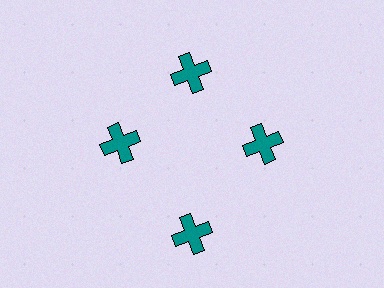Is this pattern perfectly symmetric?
No. The 4 teal crosses are arranged in a ring, but one element near the 6 o'clock position is pushed outward from the center, breaking the 4-fold rotational symmetry.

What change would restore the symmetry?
The symmetry would be restored by moving it inward, back onto the ring so that all 4 crosses sit at equal angles and equal distance from the center.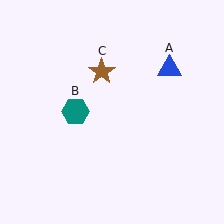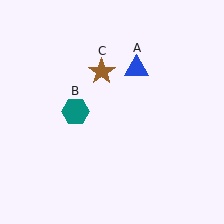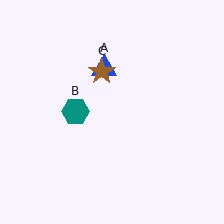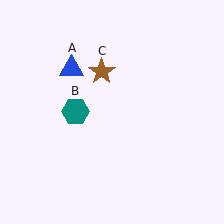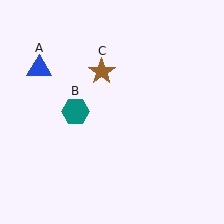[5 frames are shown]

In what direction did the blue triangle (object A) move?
The blue triangle (object A) moved left.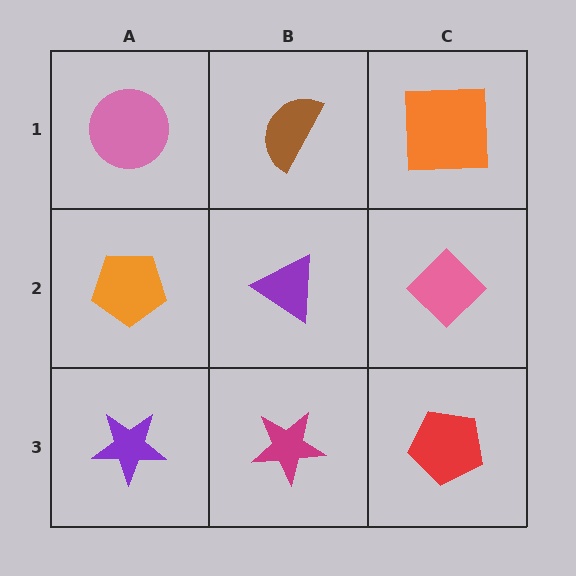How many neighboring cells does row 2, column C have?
3.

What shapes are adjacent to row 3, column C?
A pink diamond (row 2, column C), a magenta star (row 3, column B).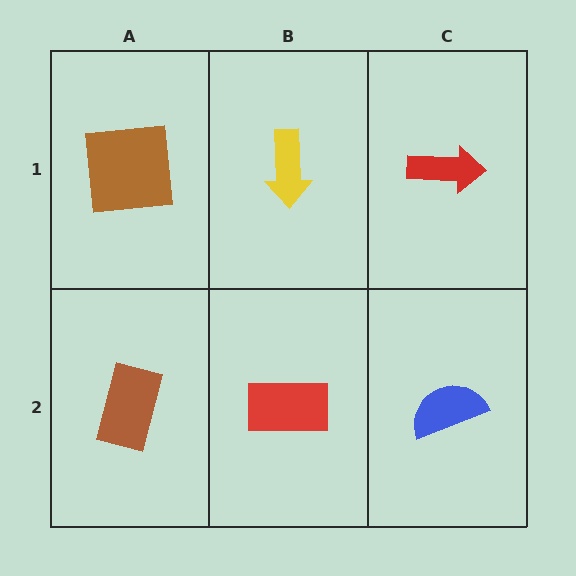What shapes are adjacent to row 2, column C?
A red arrow (row 1, column C), a red rectangle (row 2, column B).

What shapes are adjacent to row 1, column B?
A red rectangle (row 2, column B), a brown square (row 1, column A), a red arrow (row 1, column C).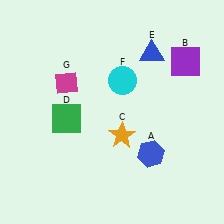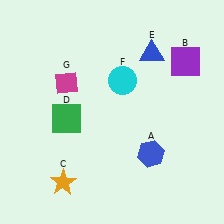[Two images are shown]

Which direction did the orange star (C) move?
The orange star (C) moved left.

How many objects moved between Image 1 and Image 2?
1 object moved between the two images.